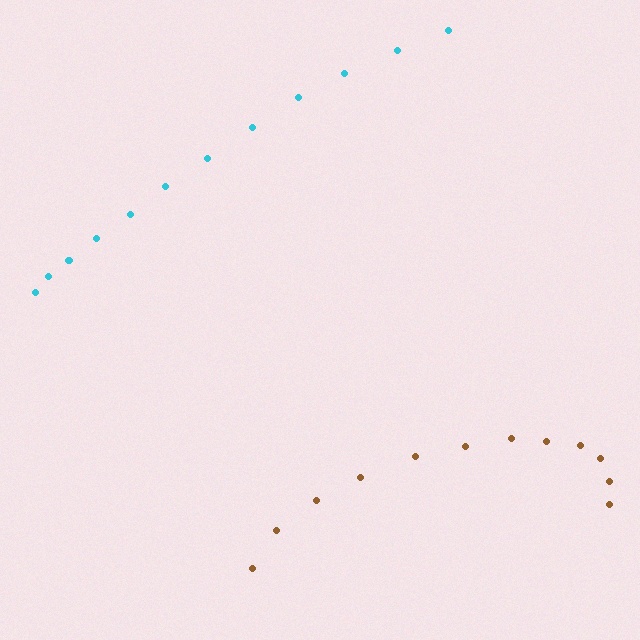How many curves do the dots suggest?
There are 2 distinct paths.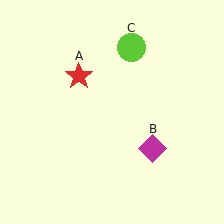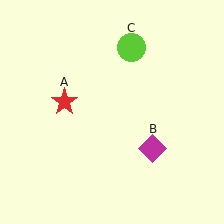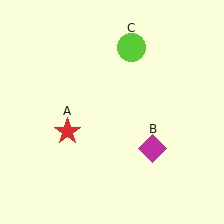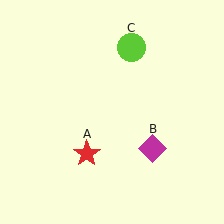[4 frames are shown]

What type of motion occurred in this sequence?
The red star (object A) rotated counterclockwise around the center of the scene.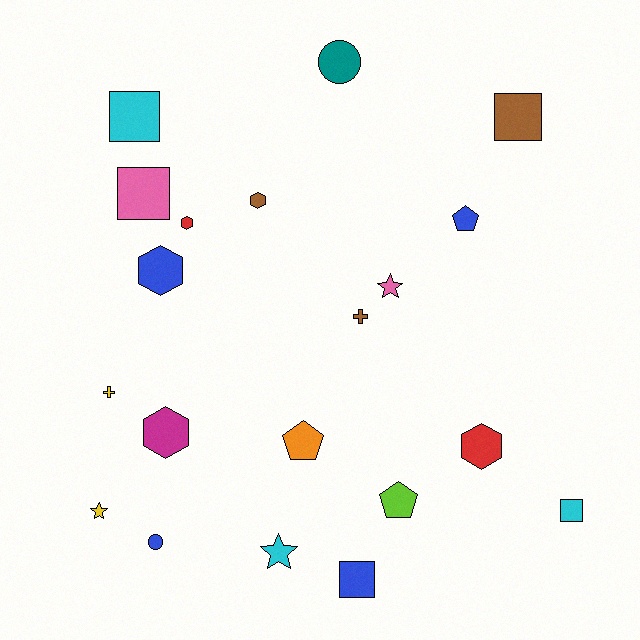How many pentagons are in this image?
There are 3 pentagons.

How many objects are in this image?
There are 20 objects.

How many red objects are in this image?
There are 2 red objects.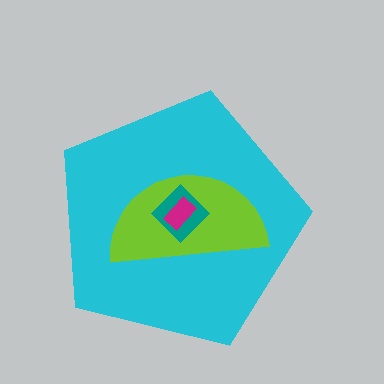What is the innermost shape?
The magenta rectangle.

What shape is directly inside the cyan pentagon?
The lime semicircle.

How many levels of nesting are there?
4.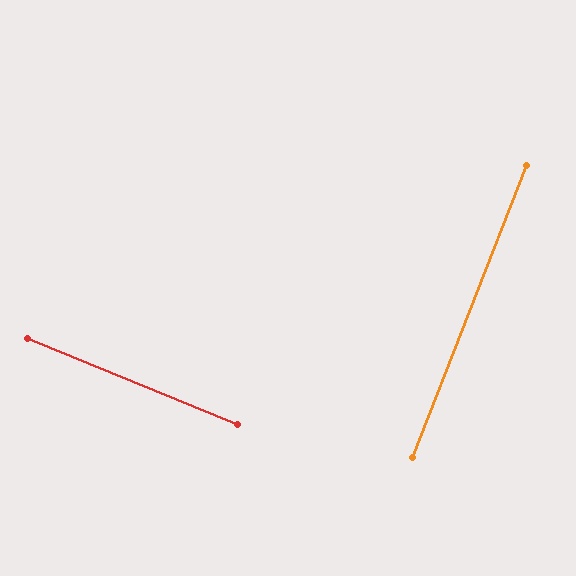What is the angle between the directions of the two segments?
Approximately 89 degrees.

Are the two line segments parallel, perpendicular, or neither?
Perpendicular — they meet at approximately 89°.